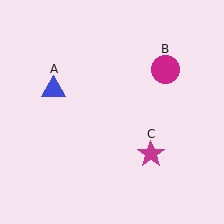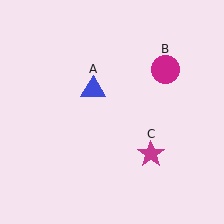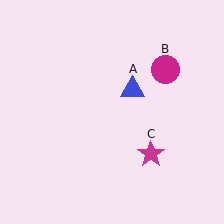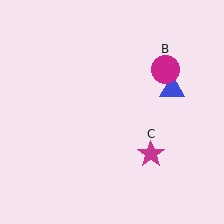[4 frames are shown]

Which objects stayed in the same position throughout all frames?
Magenta circle (object B) and magenta star (object C) remained stationary.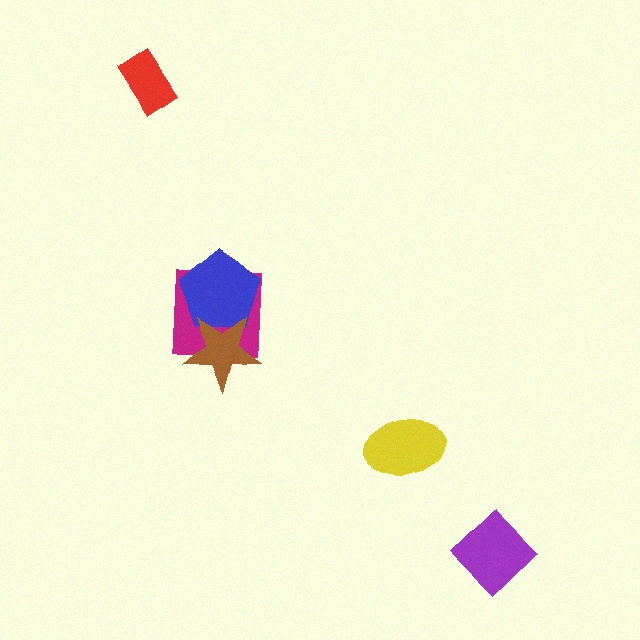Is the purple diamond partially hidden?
No, no other shape covers it.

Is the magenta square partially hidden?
Yes, it is partially covered by another shape.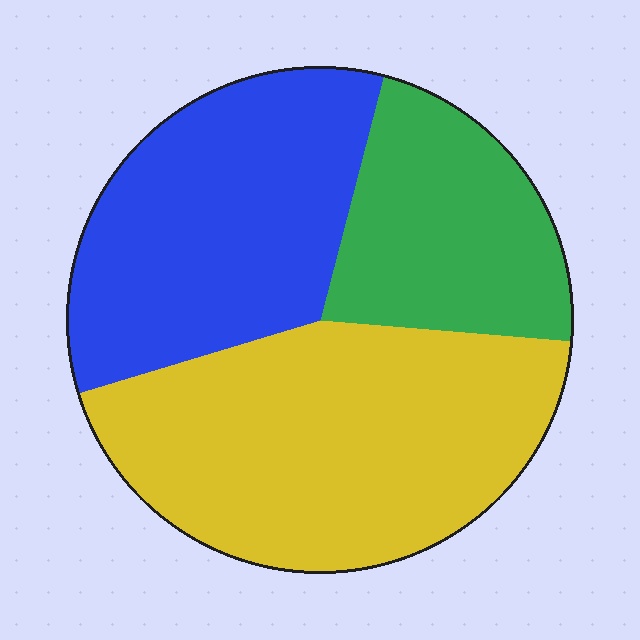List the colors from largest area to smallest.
From largest to smallest: yellow, blue, green.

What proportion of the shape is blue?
Blue covers 34% of the shape.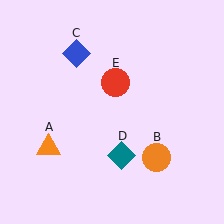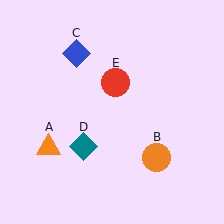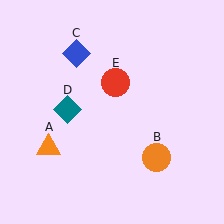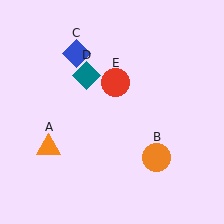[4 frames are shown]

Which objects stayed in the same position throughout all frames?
Orange triangle (object A) and orange circle (object B) and blue diamond (object C) and red circle (object E) remained stationary.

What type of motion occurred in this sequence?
The teal diamond (object D) rotated clockwise around the center of the scene.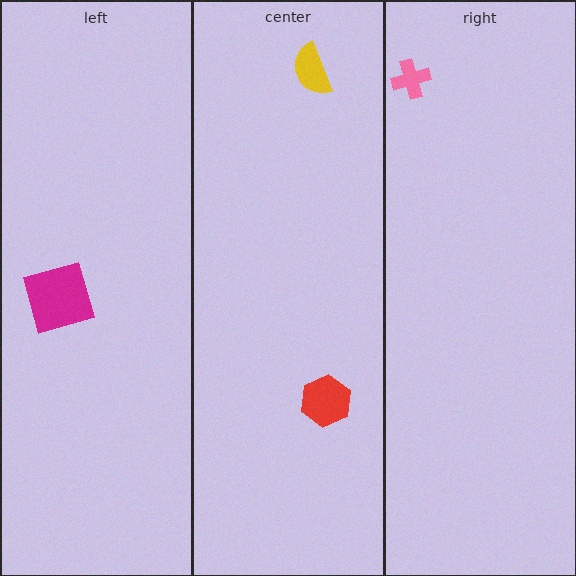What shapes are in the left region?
The magenta square.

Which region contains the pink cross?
The right region.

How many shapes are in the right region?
1.